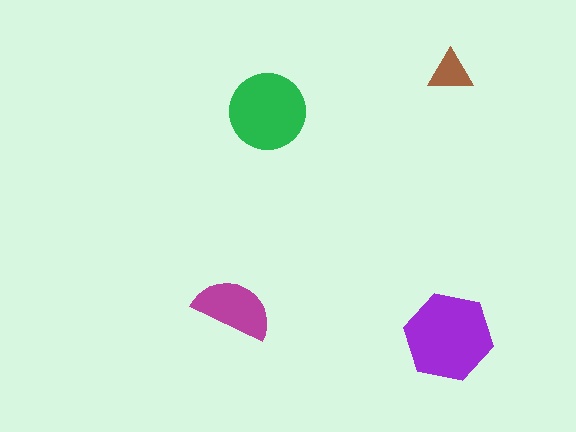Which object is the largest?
The purple hexagon.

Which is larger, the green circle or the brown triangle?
The green circle.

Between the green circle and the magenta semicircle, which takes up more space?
The green circle.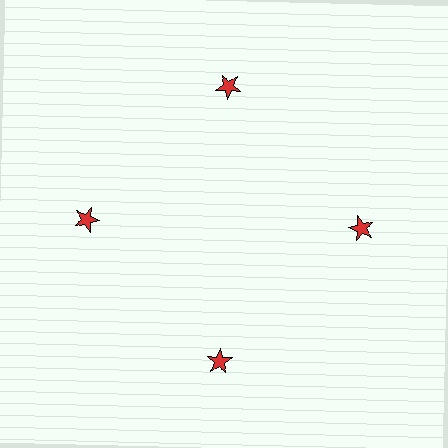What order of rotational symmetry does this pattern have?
This pattern has 4-fold rotational symmetry.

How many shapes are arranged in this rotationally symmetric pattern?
There are 4 shapes, arranged in 4 groups of 1.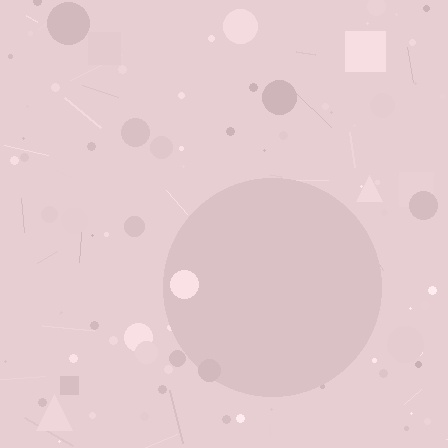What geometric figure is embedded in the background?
A circle is embedded in the background.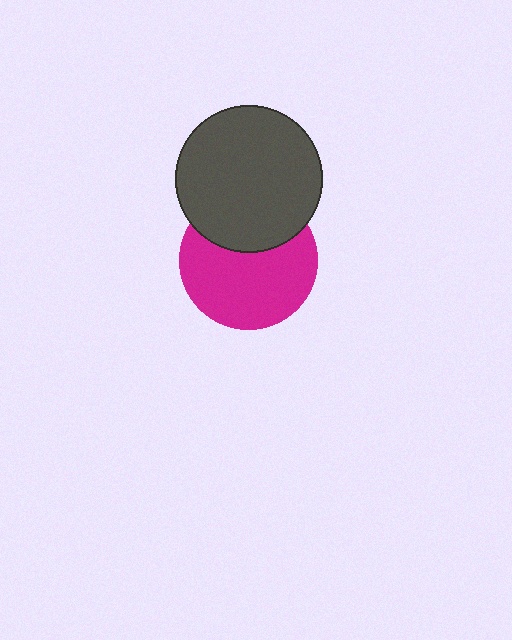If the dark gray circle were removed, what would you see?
You would see the complete magenta circle.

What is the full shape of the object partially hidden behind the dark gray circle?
The partially hidden object is a magenta circle.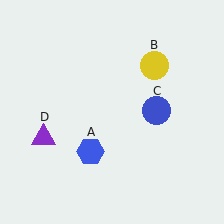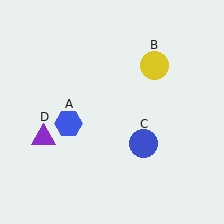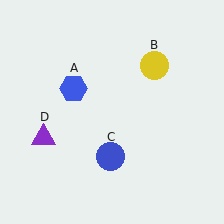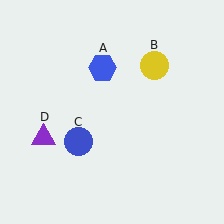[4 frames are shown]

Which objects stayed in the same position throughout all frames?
Yellow circle (object B) and purple triangle (object D) remained stationary.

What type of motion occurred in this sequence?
The blue hexagon (object A), blue circle (object C) rotated clockwise around the center of the scene.